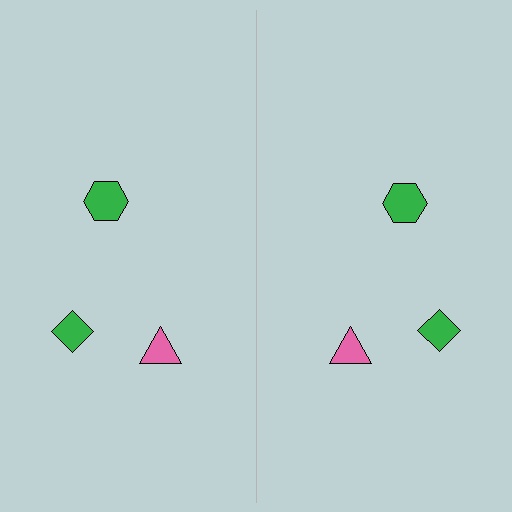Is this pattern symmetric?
Yes, this pattern has bilateral (reflection) symmetry.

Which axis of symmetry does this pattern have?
The pattern has a vertical axis of symmetry running through the center of the image.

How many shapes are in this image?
There are 6 shapes in this image.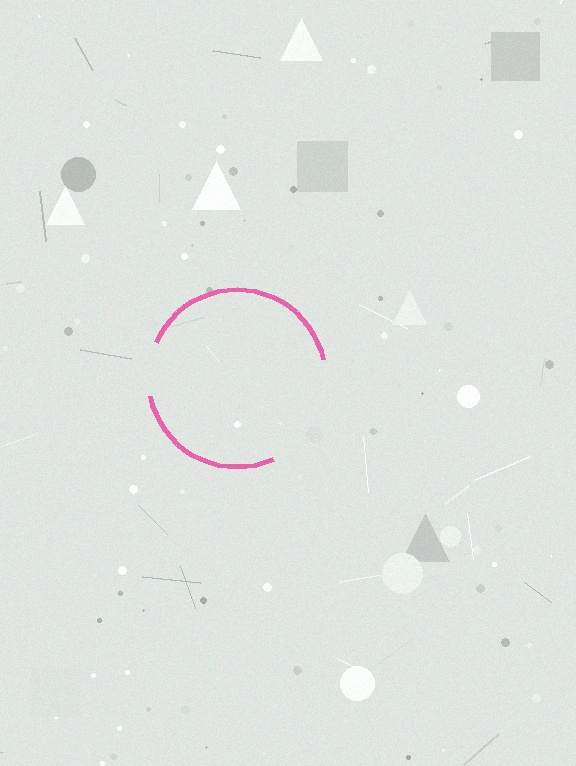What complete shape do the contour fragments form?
The contour fragments form a circle.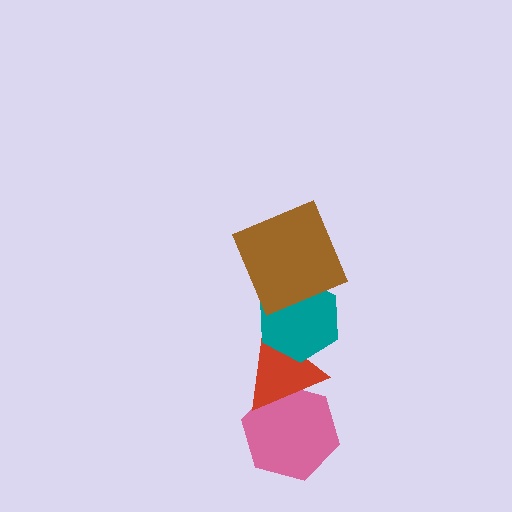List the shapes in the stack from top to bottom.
From top to bottom: the brown square, the teal hexagon, the red triangle, the pink hexagon.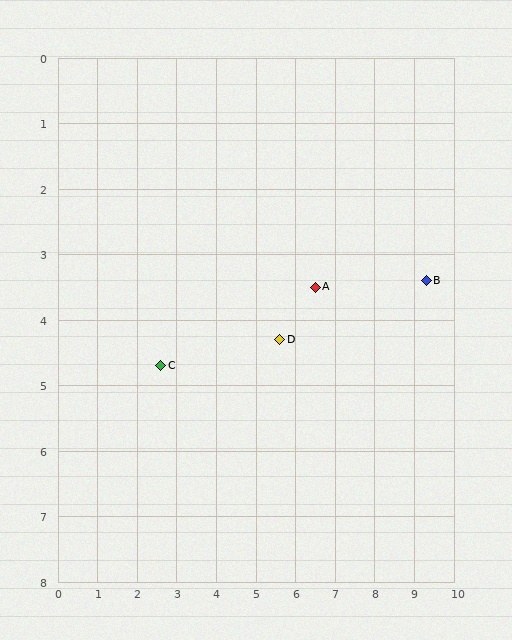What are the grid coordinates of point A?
Point A is at approximately (6.5, 3.5).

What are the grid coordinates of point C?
Point C is at approximately (2.6, 4.7).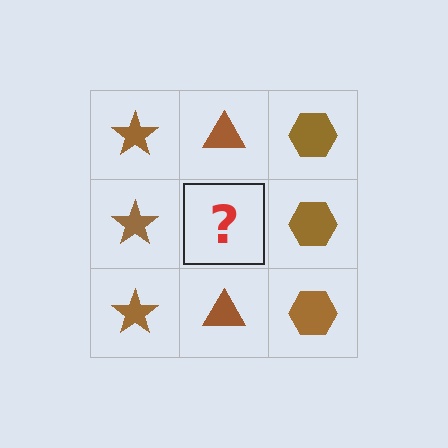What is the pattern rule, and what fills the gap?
The rule is that each column has a consistent shape. The gap should be filled with a brown triangle.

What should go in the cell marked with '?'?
The missing cell should contain a brown triangle.